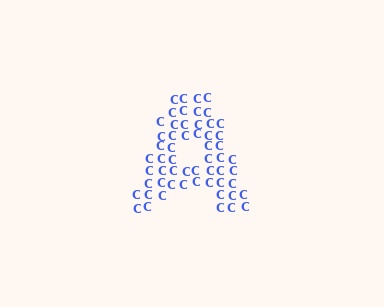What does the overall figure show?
The overall figure shows the letter A.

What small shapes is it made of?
It is made of small letter C's.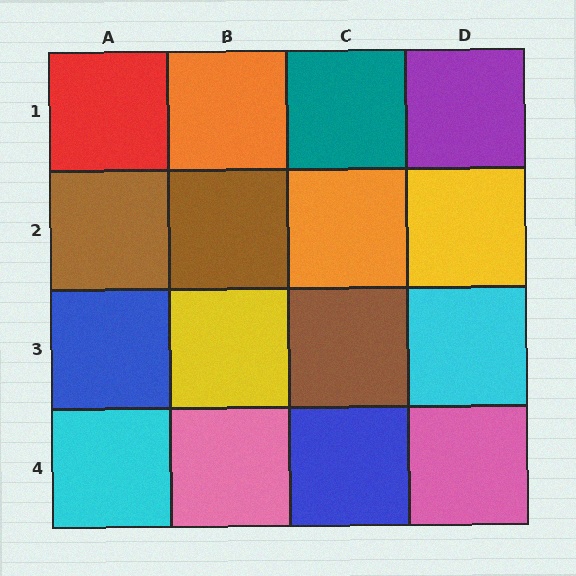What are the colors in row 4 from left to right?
Cyan, pink, blue, pink.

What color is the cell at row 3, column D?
Cyan.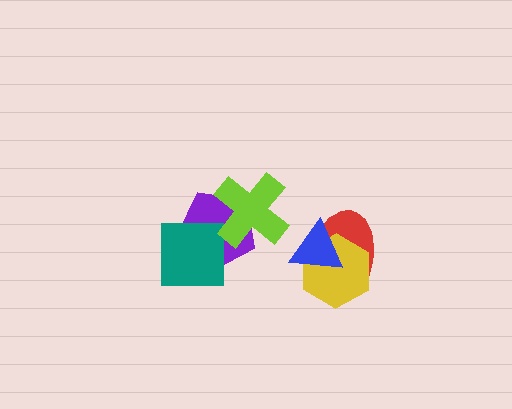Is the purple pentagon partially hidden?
Yes, it is partially covered by another shape.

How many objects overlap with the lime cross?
1 object overlaps with the lime cross.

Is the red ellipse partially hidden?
Yes, it is partially covered by another shape.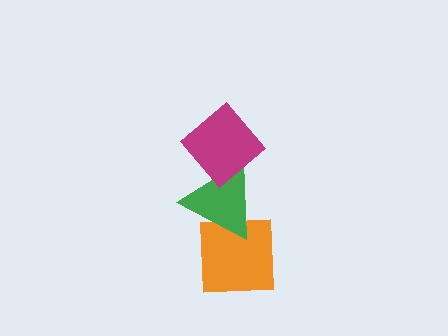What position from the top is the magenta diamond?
The magenta diamond is 1st from the top.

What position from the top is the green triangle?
The green triangle is 2nd from the top.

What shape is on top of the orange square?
The green triangle is on top of the orange square.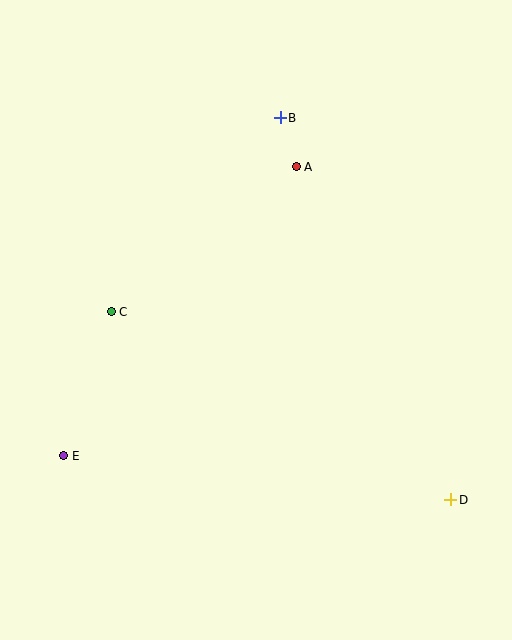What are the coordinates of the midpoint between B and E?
The midpoint between B and E is at (172, 287).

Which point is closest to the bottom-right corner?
Point D is closest to the bottom-right corner.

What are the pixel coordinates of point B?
Point B is at (280, 118).